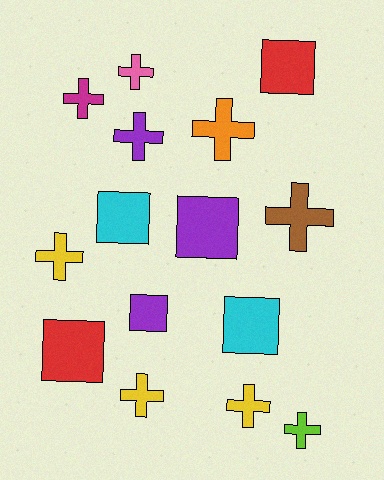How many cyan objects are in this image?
There are 2 cyan objects.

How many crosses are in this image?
There are 9 crosses.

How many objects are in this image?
There are 15 objects.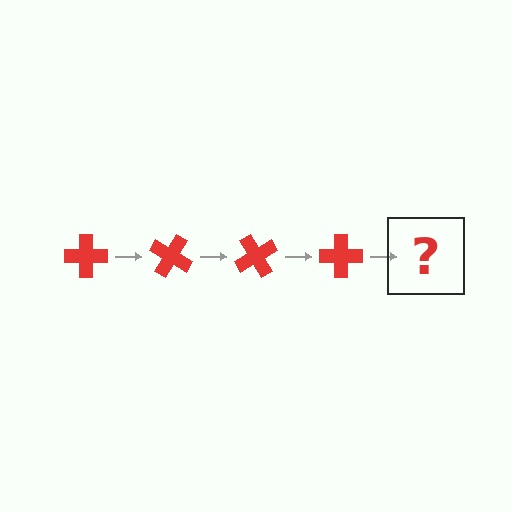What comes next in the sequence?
The next element should be a red cross rotated 120 degrees.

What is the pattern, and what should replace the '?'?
The pattern is that the cross rotates 30 degrees each step. The '?' should be a red cross rotated 120 degrees.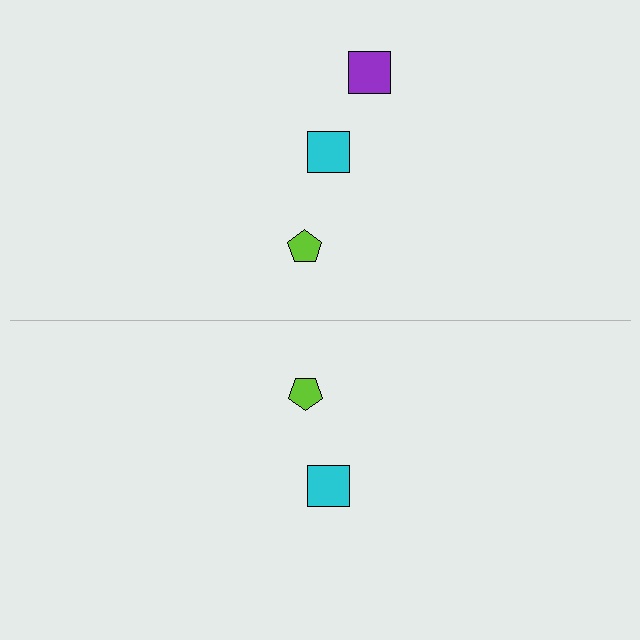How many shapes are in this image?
There are 5 shapes in this image.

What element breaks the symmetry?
A purple square is missing from the bottom side.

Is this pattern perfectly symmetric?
No, the pattern is not perfectly symmetric. A purple square is missing from the bottom side.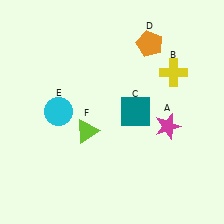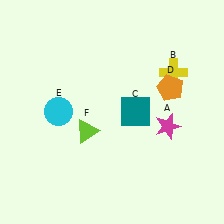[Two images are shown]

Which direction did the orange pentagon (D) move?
The orange pentagon (D) moved down.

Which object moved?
The orange pentagon (D) moved down.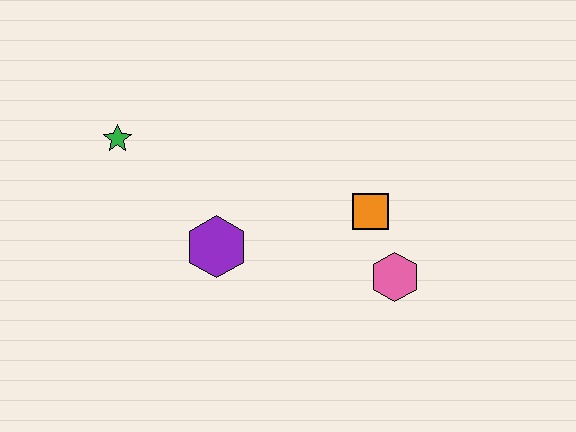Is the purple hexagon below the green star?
Yes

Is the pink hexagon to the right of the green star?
Yes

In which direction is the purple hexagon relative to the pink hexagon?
The purple hexagon is to the left of the pink hexagon.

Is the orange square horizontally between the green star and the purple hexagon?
No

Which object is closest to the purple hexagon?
The green star is closest to the purple hexagon.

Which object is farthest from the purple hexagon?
The pink hexagon is farthest from the purple hexagon.